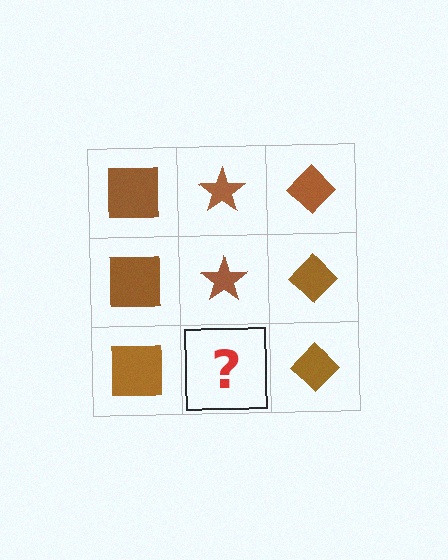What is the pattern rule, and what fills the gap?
The rule is that each column has a consistent shape. The gap should be filled with a brown star.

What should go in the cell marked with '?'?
The missing cell should contain a brown star.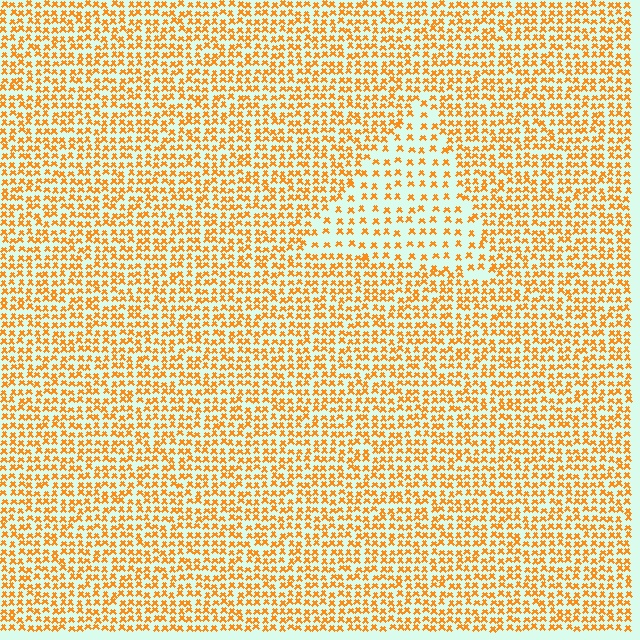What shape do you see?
I see a triangle.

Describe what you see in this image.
The image contains small orange elements arranged at two different densities. A triangle-shaped region is visible where the elements are less densely packed than the surrounding area.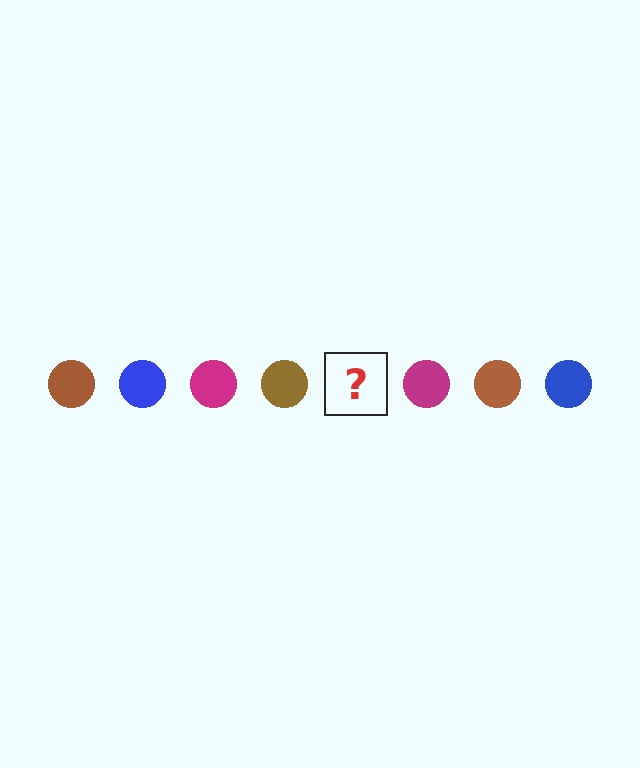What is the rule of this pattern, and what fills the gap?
The rule is that the pattern cycles through brown, blue, magenta circles. The gap should be filled with a blue circle.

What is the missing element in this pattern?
The missing element is a blue circle.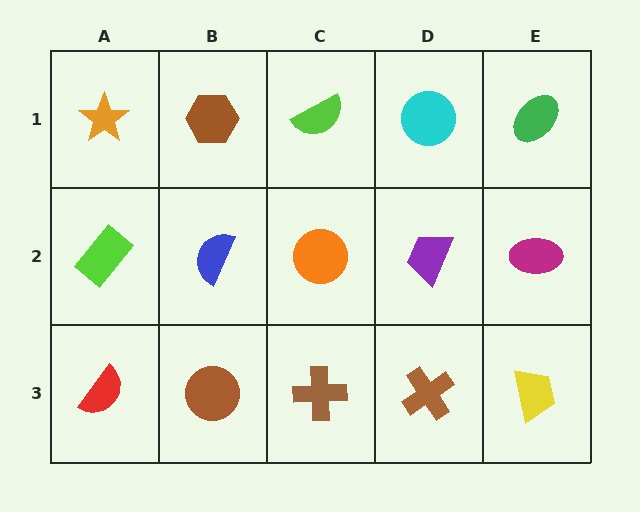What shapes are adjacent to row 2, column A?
An orange star (row 1, column A), a red semicircle (row 3, column A), a blue semicircle (row 2, column B).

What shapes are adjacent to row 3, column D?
A purple trapezoid (row 2, column D), a brown cross (row 3, column C), a yellow trapezoid (row 3, column E).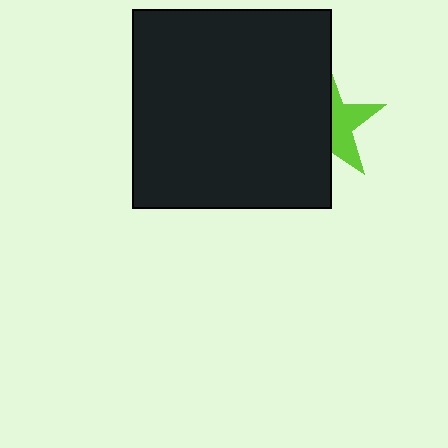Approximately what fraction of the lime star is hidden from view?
Roughly 57% of the lime star is hidden behind the black square.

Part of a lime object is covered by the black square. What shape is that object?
It is a star.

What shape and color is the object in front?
The object in front is a black square.